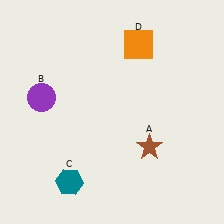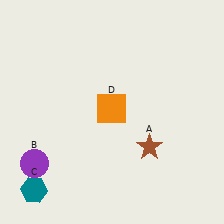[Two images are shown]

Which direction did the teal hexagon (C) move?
The teal hexagon (C) moved left.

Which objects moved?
The objects that moved are: the purple circle (B), the teal hexagon (C), the orange square (D).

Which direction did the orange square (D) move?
The orange square (D) moved down.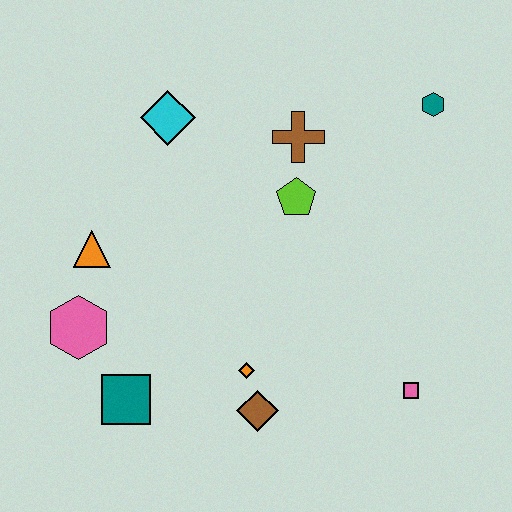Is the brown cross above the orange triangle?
Yes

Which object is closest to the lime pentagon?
The brown cross is closest to the lime pentagon.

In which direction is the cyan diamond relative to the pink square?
The cyan diamond is above the pink square.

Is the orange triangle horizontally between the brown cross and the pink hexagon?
Yes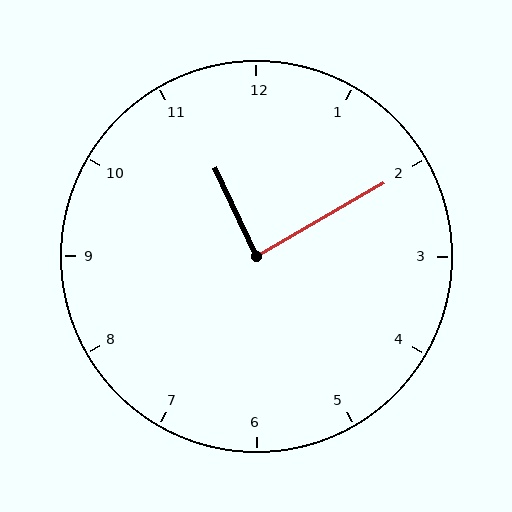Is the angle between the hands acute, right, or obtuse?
It is right.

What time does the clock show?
11:10.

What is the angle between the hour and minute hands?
Approximately 85 degrees.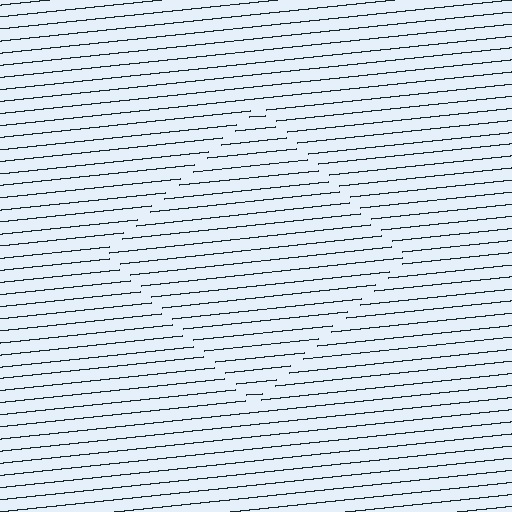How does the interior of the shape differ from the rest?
The interior of the shape contains the same grating, shifted by half a period — the contour is defined by the phase discontinuity where line-ends from the inner and outer gratings abut.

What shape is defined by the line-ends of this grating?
An illusory square. The interior of the shape contains the same grating, shifted by half a period — the contour is defined by the phase discontinuity where line-ends from the inner and outer gratings abut.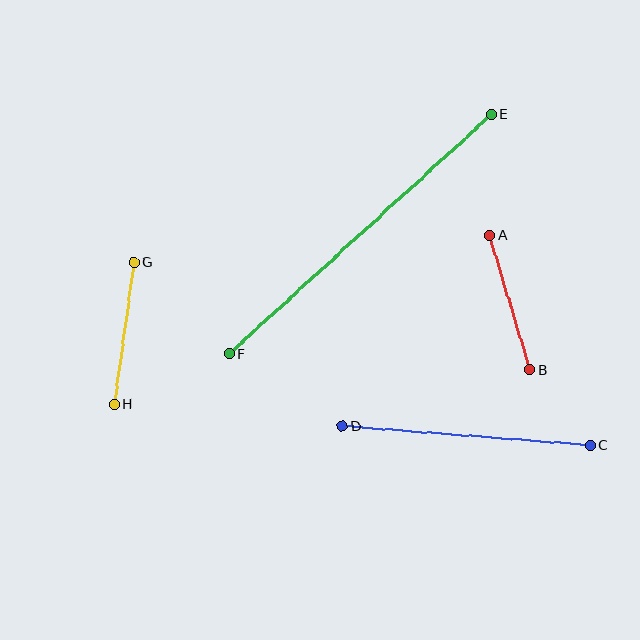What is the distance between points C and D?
The distance is approximately 249 pixels.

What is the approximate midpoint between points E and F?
The midpoint is at approximately (360, 234) pixels.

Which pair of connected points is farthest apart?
Points E and F are farthest apart.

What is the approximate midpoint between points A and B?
The midpoint is at approximately (510, 302) pixels.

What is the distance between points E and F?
The distance is approximately 355 pixels.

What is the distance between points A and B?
The distance is approximately 140 pixels.